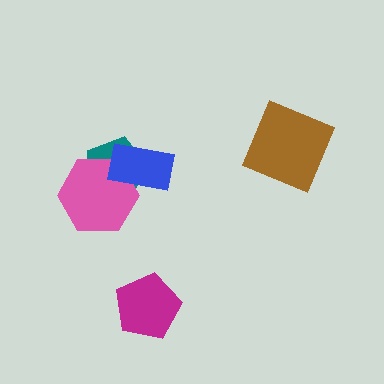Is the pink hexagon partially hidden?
Yes, it is partially covered by another shape.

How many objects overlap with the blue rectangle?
2 objects overlap with the blue rectangle.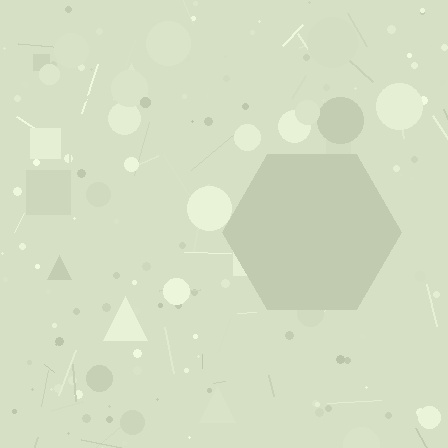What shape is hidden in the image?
A hexagon is hidden in the image.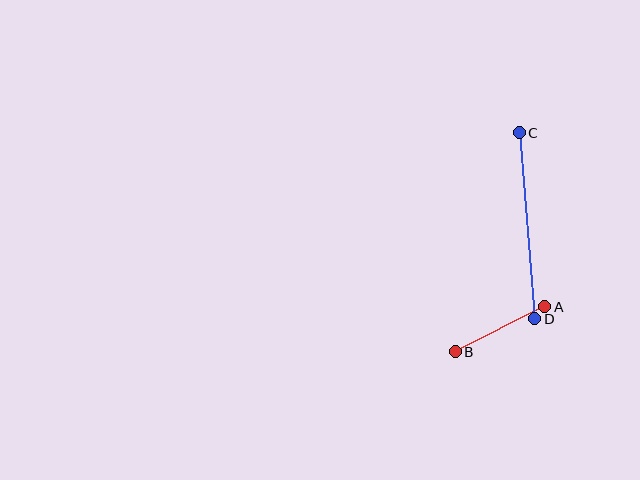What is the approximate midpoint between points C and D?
The midpoint is at approximately (527, 226) pixels.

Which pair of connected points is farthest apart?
Points C and D are farthest apart.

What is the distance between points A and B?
The distance is approximately 100 pixels.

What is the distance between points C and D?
The distance is approximately 187 pixels.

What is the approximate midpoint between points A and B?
The midpoint is at approximately (500, 329) pixels.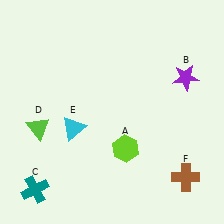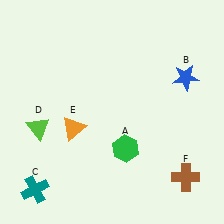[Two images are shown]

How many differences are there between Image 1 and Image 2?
There are 3 differences between the two images.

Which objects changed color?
A changed from lime to green. B changed from purple to blue. E changed from cyan to orange.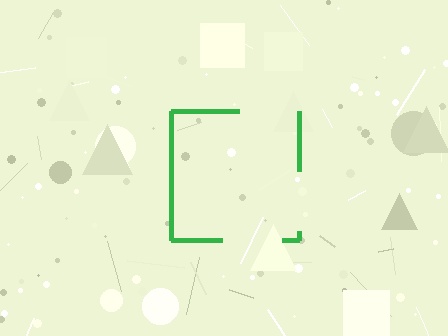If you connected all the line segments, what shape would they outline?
They would outline a square.